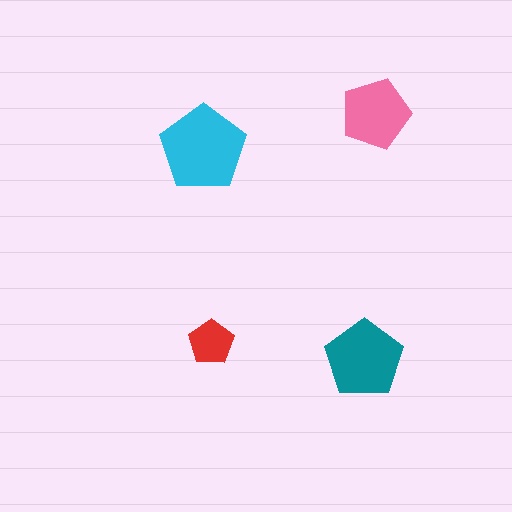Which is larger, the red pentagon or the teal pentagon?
The teal one.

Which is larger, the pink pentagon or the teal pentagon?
The teal one.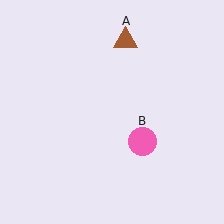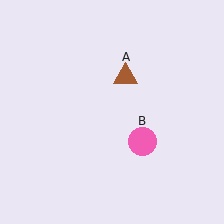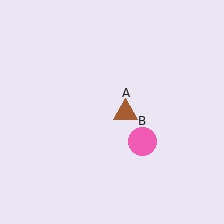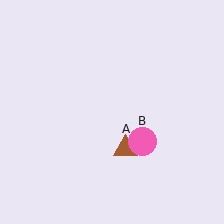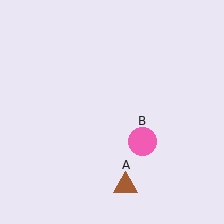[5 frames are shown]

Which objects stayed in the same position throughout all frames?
Pink circle (object B) remained stationary.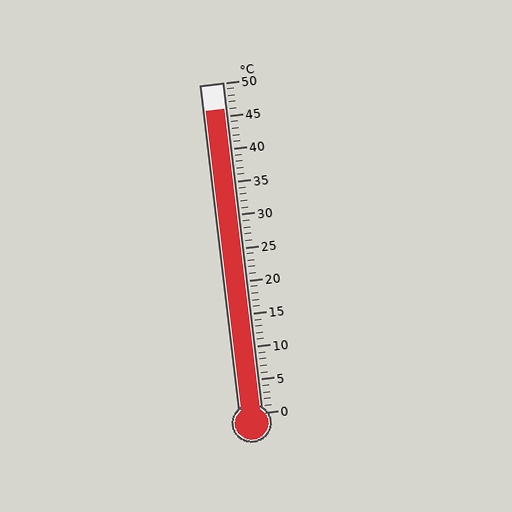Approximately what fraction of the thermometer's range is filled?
The thermometer is filled to approximately 90% of its range.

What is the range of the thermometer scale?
The thermometer scale ranges from 0°C to 50°C.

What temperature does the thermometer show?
The thermometer shows approximately 46°C.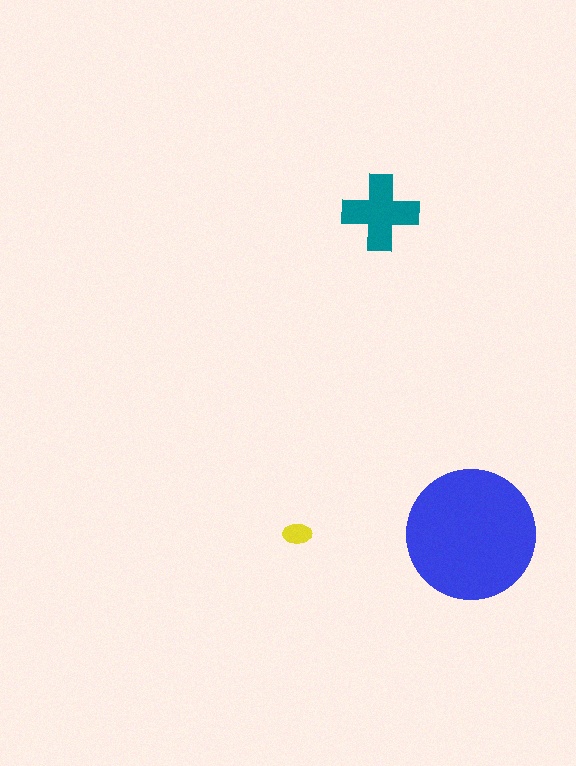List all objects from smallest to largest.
The yellow ellipse, the teal cross, the blue circle.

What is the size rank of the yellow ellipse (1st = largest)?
3rd.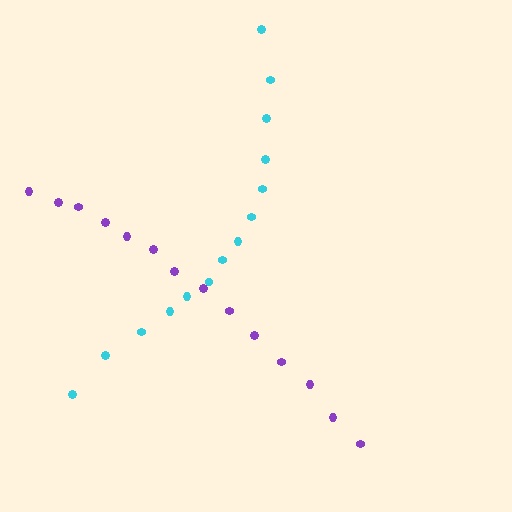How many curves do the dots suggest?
There are 2 distinct paths.